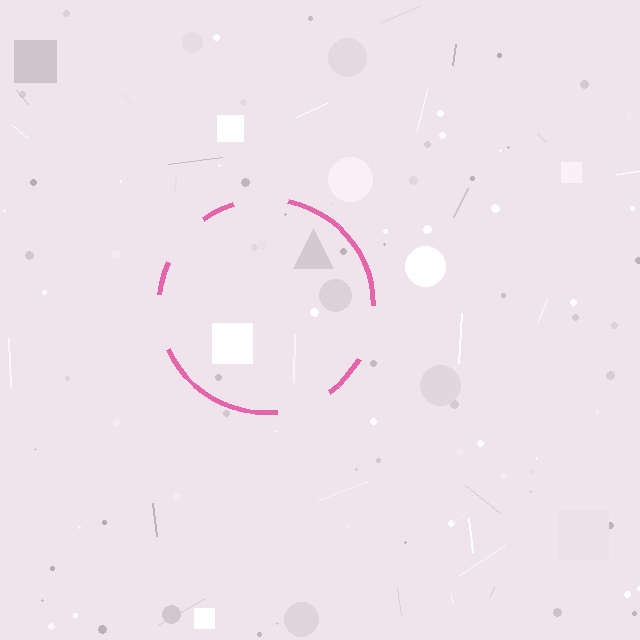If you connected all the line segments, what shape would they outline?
They would outline a circle.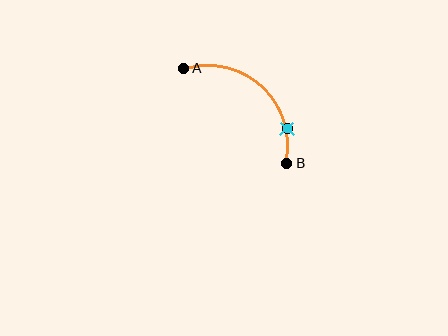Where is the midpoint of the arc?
The arc midpoint is the point on the curve farthest from the straight line joining A and B. It sits above and to the right of that line.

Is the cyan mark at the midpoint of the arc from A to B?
No. The cyan mark lies on the arc but is closer to endpoint B. The arc midpoint would be at the point on the curve equidistant along the arc from both A and B.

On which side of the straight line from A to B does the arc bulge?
The arc bulges above and to the right of the straight line connecting A and B.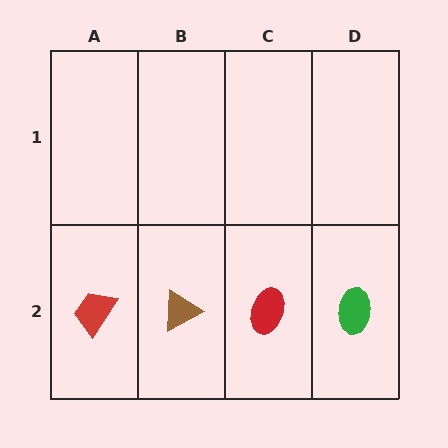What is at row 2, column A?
A red trapezoid.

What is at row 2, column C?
A red ellipse.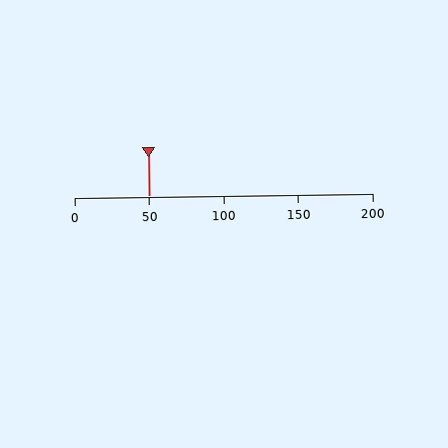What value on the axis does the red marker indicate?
The marker indicates approximately 50.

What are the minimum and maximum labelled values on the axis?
The axis runs from 0 to 200.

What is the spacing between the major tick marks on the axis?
The major ticks are spaced 50 apart.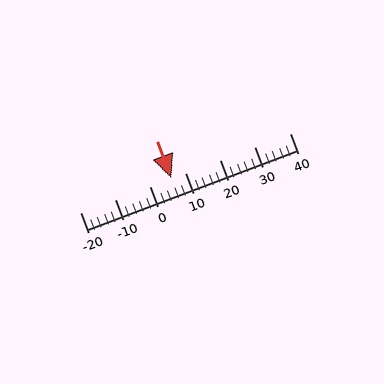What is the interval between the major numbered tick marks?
The major tick marks are spaced 10 units apart.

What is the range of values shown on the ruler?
The ruler shows values from -20 to 40.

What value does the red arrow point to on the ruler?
The red arrow points to approximately 6.